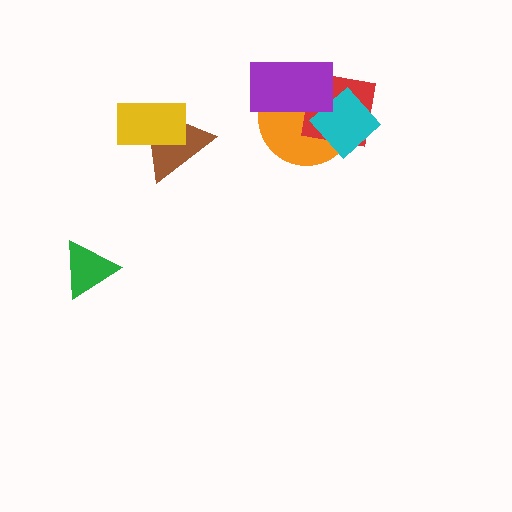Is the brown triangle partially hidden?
Yes, it is partially covered by another shape.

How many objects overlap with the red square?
3 objects overlap with the red square.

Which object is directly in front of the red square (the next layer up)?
The cyan diamond is directly in front of the red square.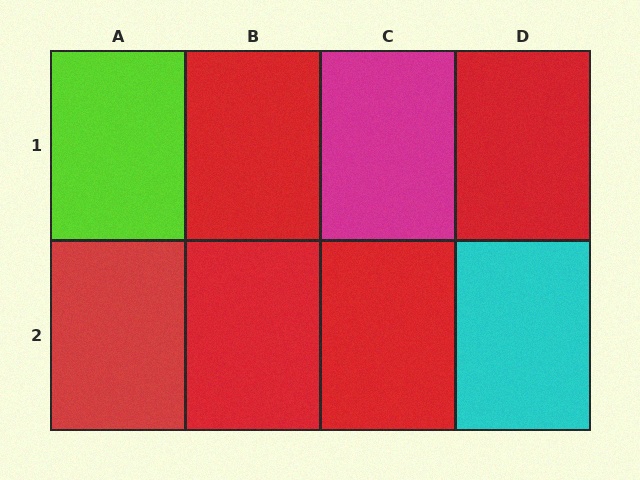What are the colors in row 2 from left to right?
Red, red, red, cyan.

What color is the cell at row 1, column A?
Lime.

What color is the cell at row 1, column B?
Red.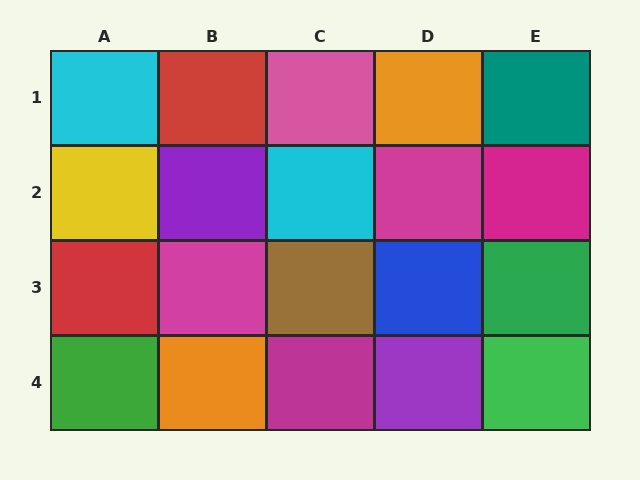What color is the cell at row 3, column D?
Blue.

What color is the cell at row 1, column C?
Pink.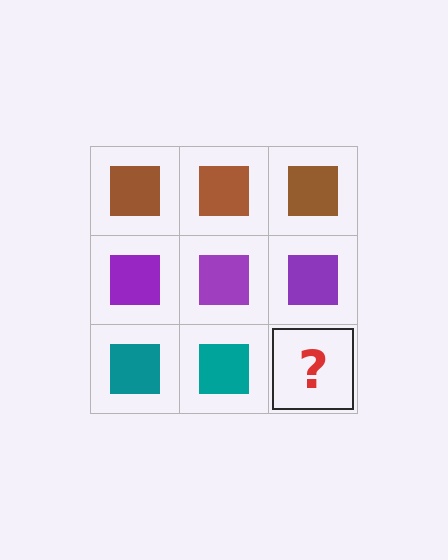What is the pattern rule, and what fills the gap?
The rule is that each row has a consistent color. The gap should be filled with a teal square.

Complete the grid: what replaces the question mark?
The question mark should be replaced with a teal square.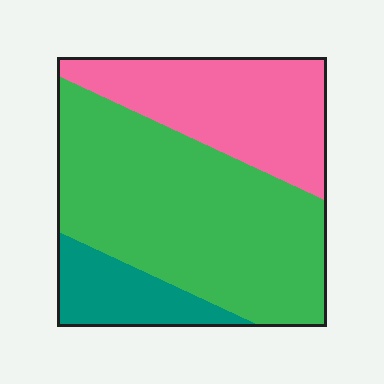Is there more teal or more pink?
Pink.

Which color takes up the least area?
Teal, at roughly 15%.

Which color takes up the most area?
Green, at roughly 55%.